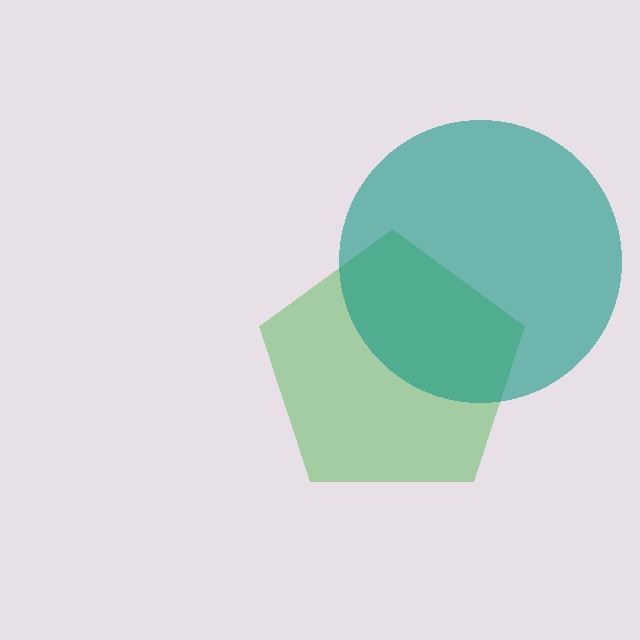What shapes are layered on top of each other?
The layered shapes are: a green pentagon, a teal circle.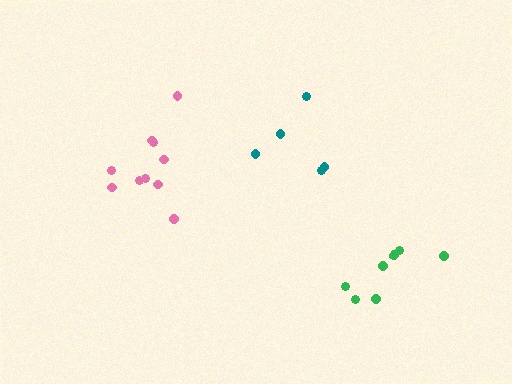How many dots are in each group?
Group 1: 5 dots, Group 2: 10 dots, Group 3: 7 dots (22 total).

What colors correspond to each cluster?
The clusters are colored: teal, pink, green.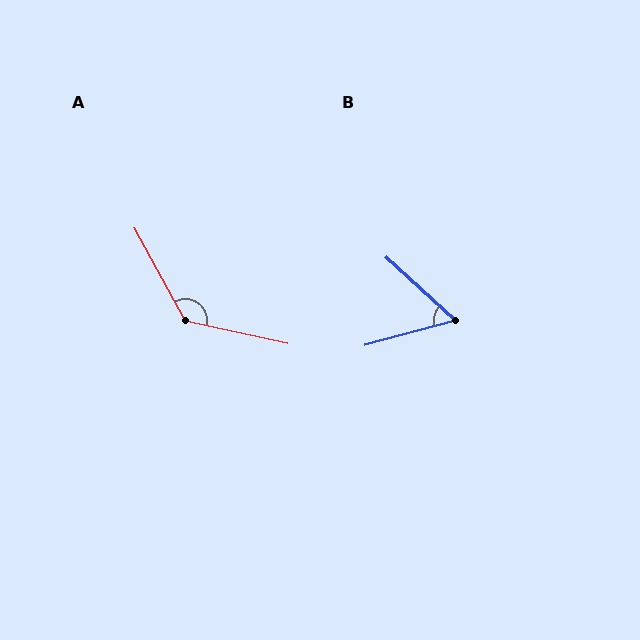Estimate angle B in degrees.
Approximately 58 degrees.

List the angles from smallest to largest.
B (58°), A (131°).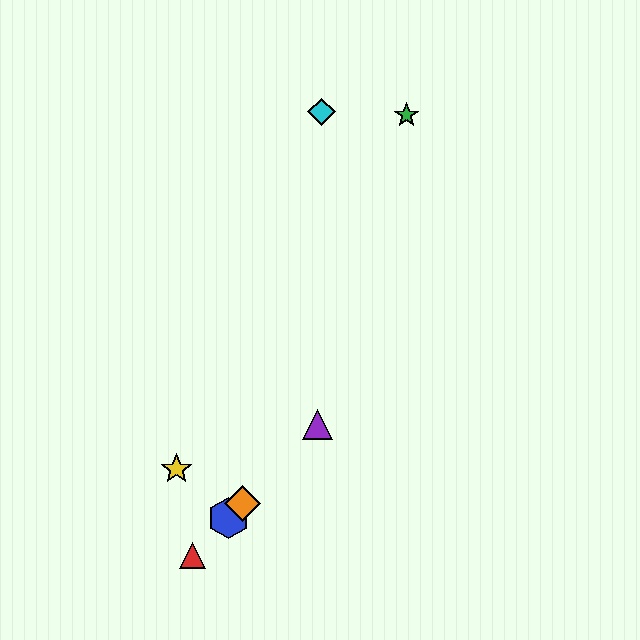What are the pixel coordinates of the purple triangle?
The purple triangle is at (317, 425).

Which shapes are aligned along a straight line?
The red triangle, the blue hexagon, the purple triangle, the orange diamond are aligned along a straight line.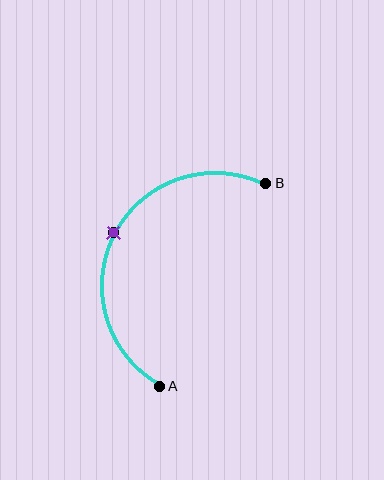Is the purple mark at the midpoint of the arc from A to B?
Yes. The purple mark lies on the arc at equal arc-length from both A and B — it is the arc midpoint.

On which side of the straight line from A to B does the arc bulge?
The arc bulges to the left of the straight line connecting A and B.